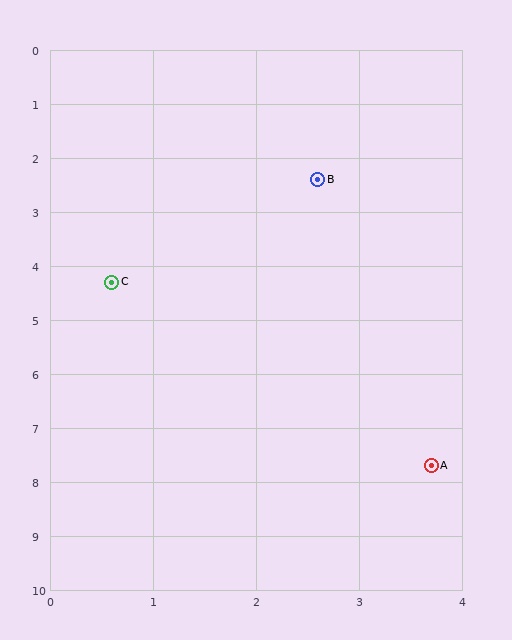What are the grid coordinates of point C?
Point C is at approximately (0.6, 4.3).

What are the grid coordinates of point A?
Point A is at approximately (3.7, 7.7).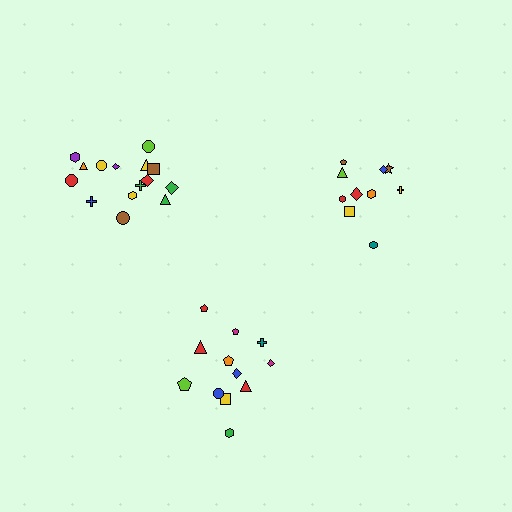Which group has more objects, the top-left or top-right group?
The top-left group.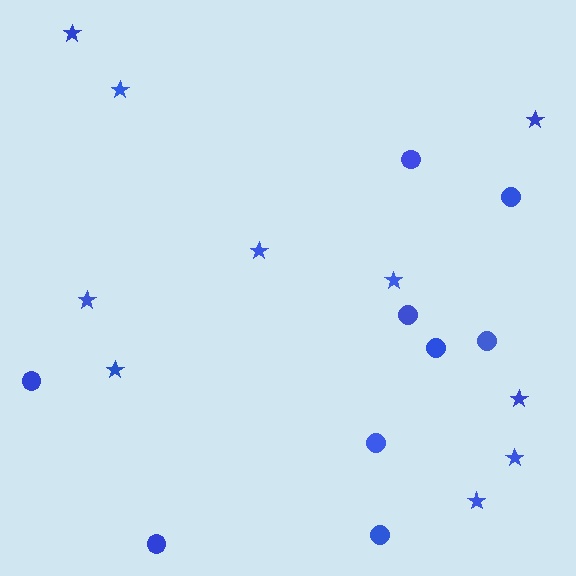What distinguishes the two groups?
There are 2 groups: one group of circles (9) and one group of stars (10).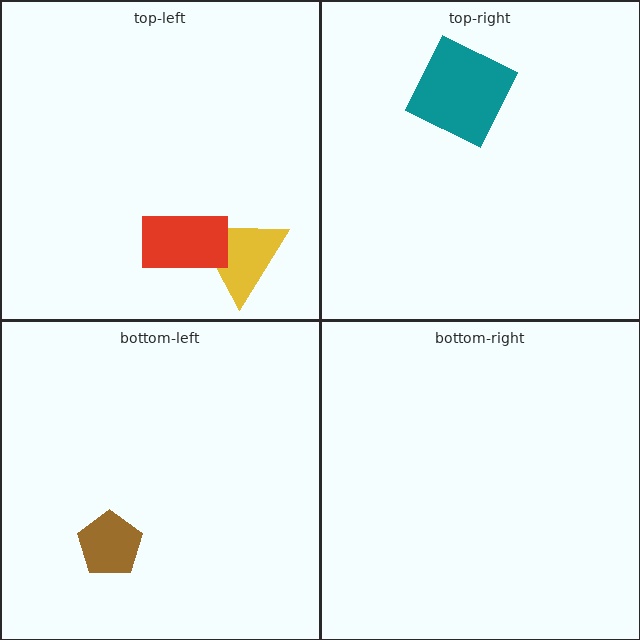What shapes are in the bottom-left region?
The brown pentagon.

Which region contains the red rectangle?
The top-left region.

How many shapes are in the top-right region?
1.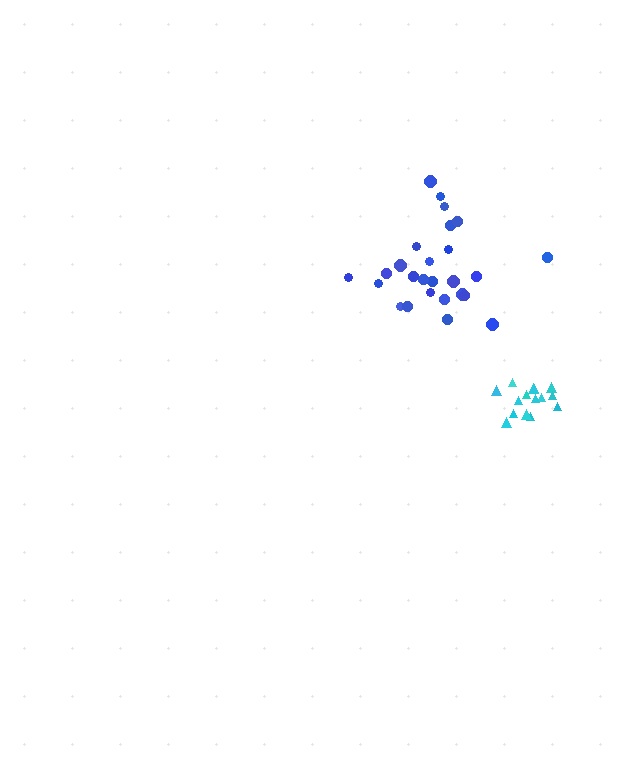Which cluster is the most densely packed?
Cyan.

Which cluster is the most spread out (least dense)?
Blue.